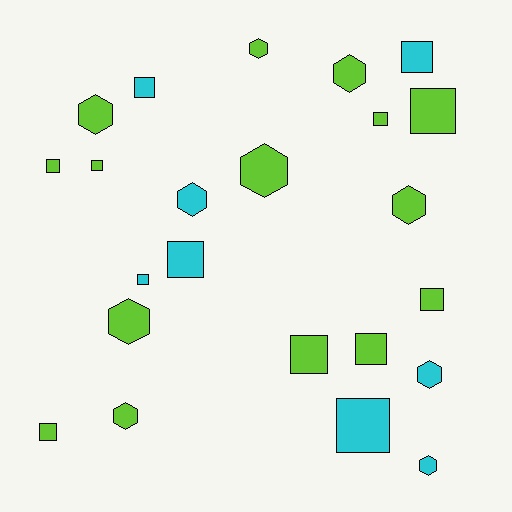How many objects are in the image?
There are 23 objects.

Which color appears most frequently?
Lime, with 15 objects.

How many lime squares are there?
There are 8 lime squares.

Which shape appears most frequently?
Square, with 13 objects.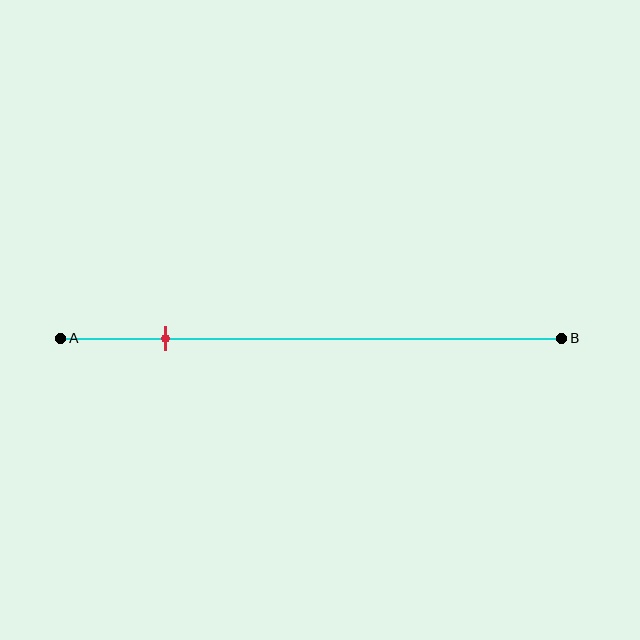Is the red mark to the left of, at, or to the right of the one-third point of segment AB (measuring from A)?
The red mark is to the left of the one-third point of segment AB.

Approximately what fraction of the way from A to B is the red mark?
The red mark is approximately 20% of the way from A to B.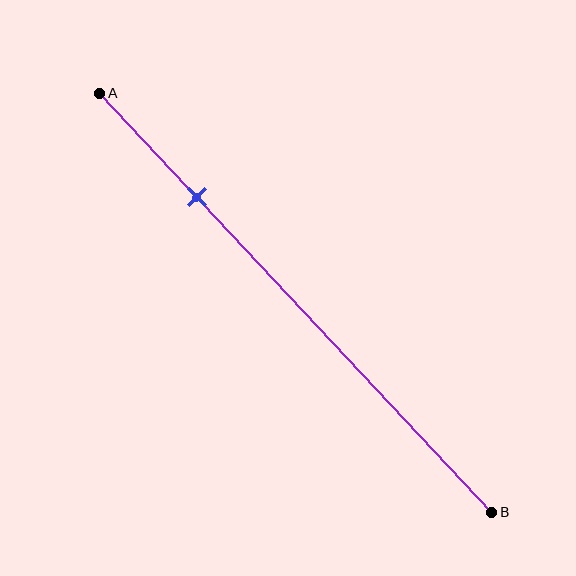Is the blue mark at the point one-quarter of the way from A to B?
Yes, the mark is approximately at the one-quarter point.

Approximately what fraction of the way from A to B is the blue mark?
The blue mark is approximately 25% of the way from A to B.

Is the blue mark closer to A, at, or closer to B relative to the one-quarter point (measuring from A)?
The blue mark is approximately at the one-quarter point of segment AB.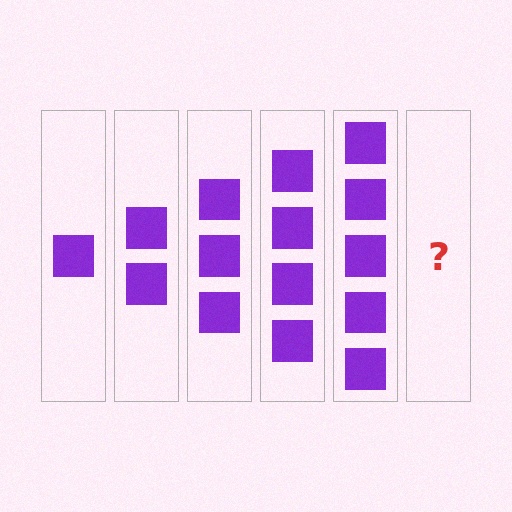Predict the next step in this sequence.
The next step is 6 squares.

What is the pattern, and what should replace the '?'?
The pattern is that each step adds one more square. The '?' should be 6 squares.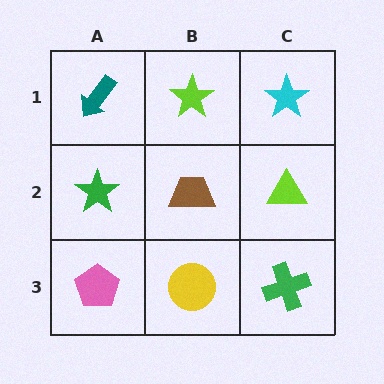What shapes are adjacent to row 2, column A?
A teal arrow (row 1, column A), a pink pentagon (row 3, column A), a brown trapezoid (row 2, column B).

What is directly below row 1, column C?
A lime triangle.